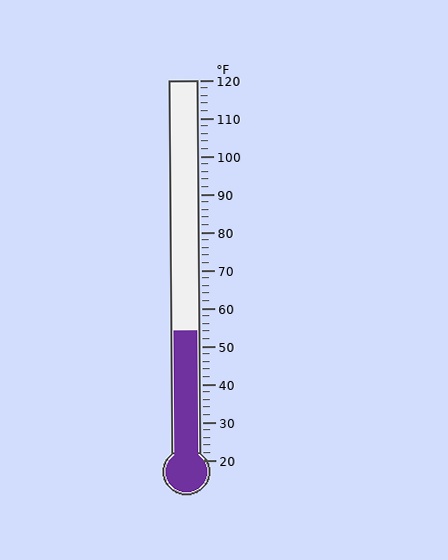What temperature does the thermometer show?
The thermometer shows approximately 54°F.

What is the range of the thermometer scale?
The thermometer scale ranges from 20°F to 120°F.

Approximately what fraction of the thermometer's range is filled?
The thermometer is filled to approximately 35% of its range.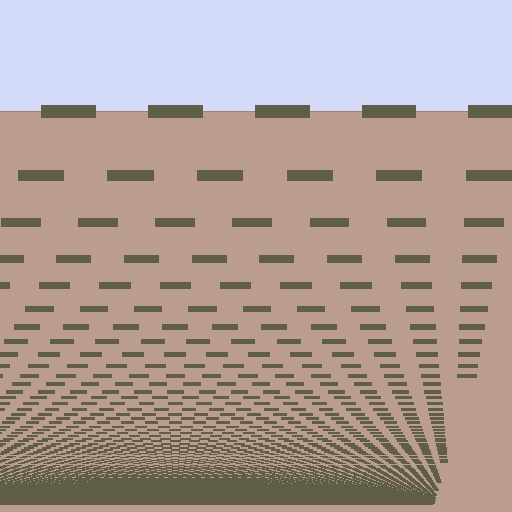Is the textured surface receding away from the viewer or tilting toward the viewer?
The surface appears to tilt toward the viewer. Texture elements get larger and sparser toward the top.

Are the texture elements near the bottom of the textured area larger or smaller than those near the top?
Smaller. The gradient is inverted — elements near the bottom are smaller and denser.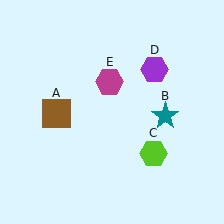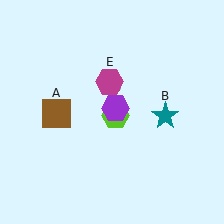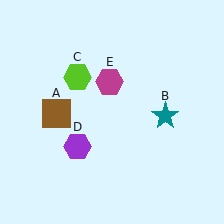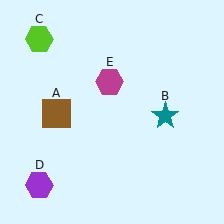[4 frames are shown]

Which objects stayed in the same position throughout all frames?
Brown square (object A) and teal star (object B) and magenta hexagon (object E) remained stationary.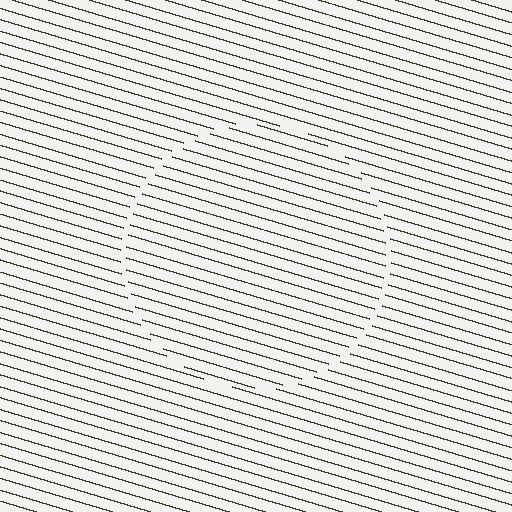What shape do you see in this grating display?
An illusory circle. The interior of the shape contains the same grating, shifted by half a period — the contour is defined by the phase discontinuity where line-ends from the inner and outer gratings abut.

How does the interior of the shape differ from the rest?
The interior of the shape contains the same grating, shifted by half a period — the contour is defined by the phase discontinuity where line-ends from the inner and outer gratings abut.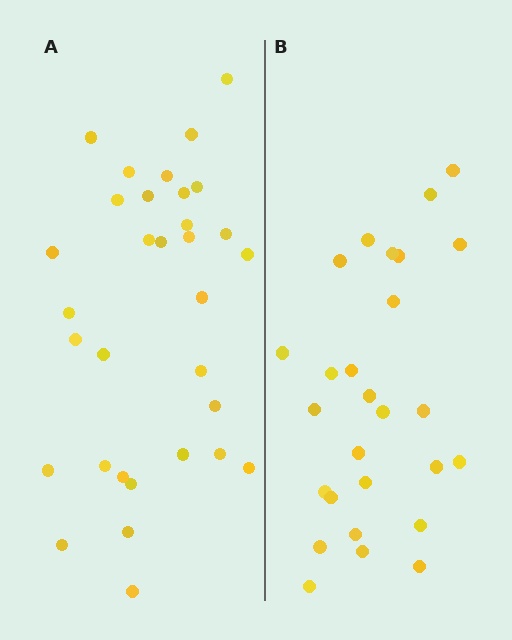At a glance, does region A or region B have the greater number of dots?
Region A (the left region) has more dots.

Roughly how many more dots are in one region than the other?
Region A has about 5 more dots than region B.